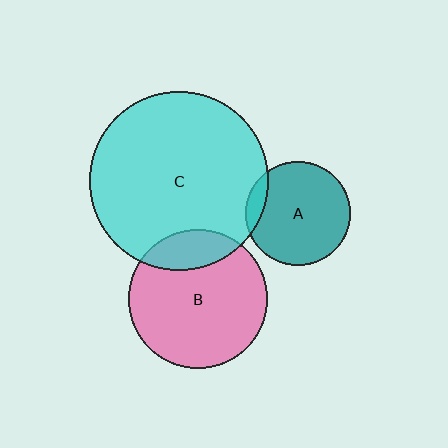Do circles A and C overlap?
Yes.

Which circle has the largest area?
Circle C (cyan).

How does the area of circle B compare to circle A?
Approximately 1.8 times.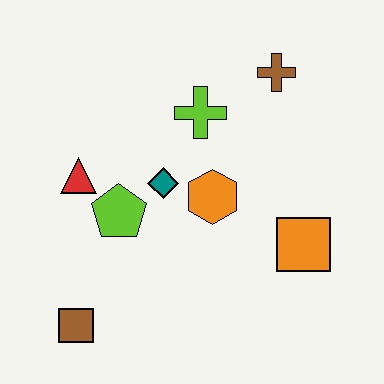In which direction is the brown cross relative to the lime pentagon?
The brown cross is to the right of the lime pentagon.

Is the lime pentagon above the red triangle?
No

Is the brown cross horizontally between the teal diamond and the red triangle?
No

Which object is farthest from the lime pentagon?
The brown cross is farthest from the lime pentagon.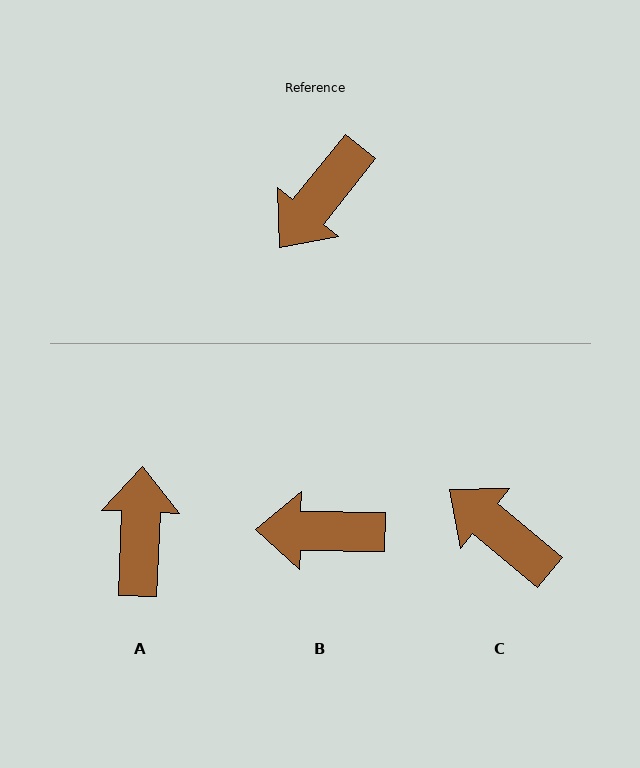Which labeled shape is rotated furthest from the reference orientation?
A, about 143 degrees away.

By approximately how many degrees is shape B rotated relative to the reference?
Approximately 52 degrees clockwise.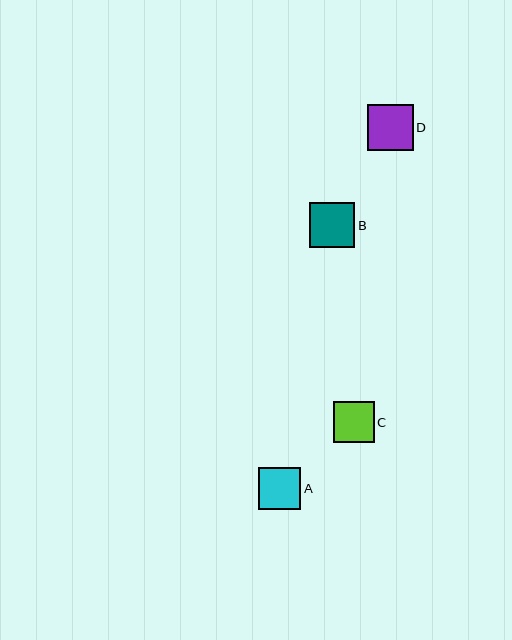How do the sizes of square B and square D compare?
Square B and square D are approximately the same size.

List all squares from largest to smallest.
From largest to smallest: B, D, A, C.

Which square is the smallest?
Square C is the smallest with a size of approximately 41 pixels.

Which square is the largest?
Square B is the largest with a size of approximately 45 pixels.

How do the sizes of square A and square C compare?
Square A and square C are approximately the same size.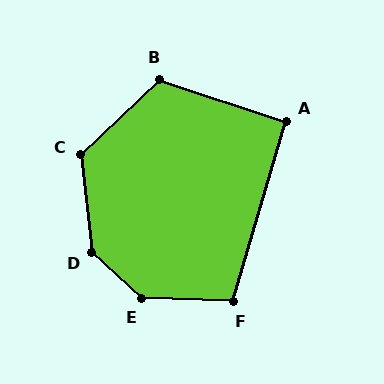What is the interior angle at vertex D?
Approximately 138 degrees (obtuse).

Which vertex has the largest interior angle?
E, at approximately 140 degrees.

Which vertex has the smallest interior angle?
A, at approximately 92 degrees.